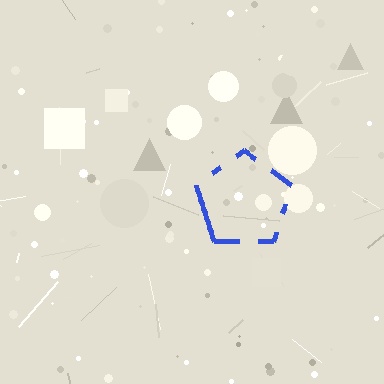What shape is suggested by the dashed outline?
The dashed outline suggests a pentagon.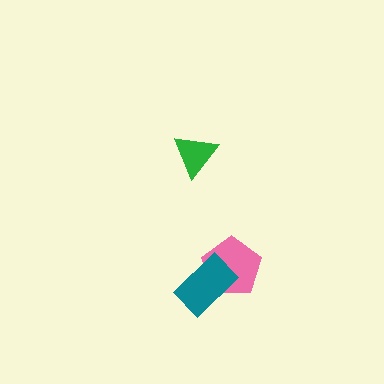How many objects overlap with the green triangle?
0 objects overlap with the green triangle.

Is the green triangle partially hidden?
No, no other shape covers it.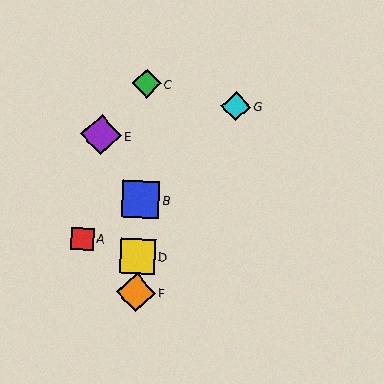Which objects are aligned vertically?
Objects B, C, D, F are aligned vertically.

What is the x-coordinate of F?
Object F is at x≈136.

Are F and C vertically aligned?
Yes, both are at x≈136.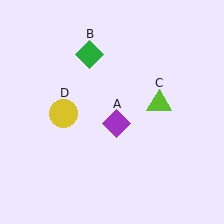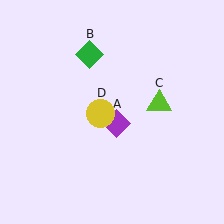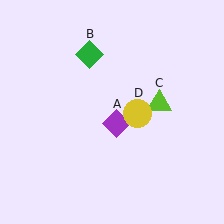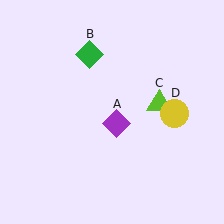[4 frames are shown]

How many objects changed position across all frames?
1 object changed position: yellow circle (object D).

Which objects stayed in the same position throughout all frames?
Purple diamond (object A) and green diamond (object B) and lime triangle (object C) remained stationary.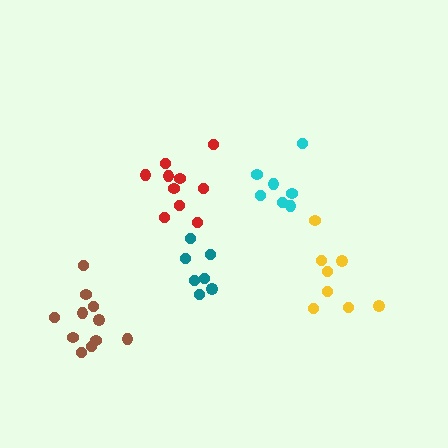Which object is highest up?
The red cluster is topmost.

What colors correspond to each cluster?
The clusters are colored: red, teal, yellow, cyan, brown.